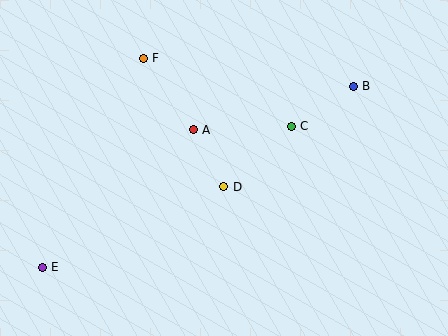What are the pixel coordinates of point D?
Point D is at (224, 187).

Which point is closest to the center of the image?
Point D at (224, 187) is closest to the center.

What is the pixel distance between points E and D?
The distance between E and D is 198 pixels.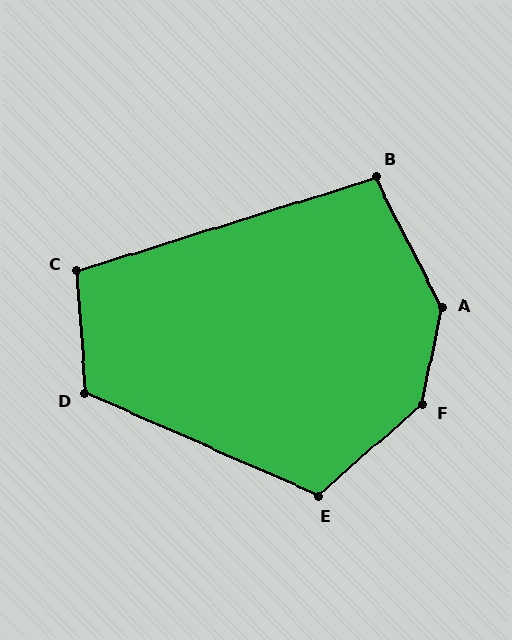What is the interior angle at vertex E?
Approximately 115 degrees (obtuse).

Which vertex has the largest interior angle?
F, at approximately 143 degrees.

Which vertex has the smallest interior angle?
B, at approximately 100 degrees.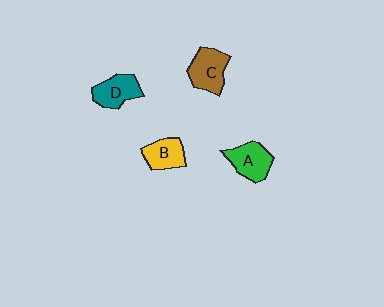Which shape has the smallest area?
Shape B (yellow).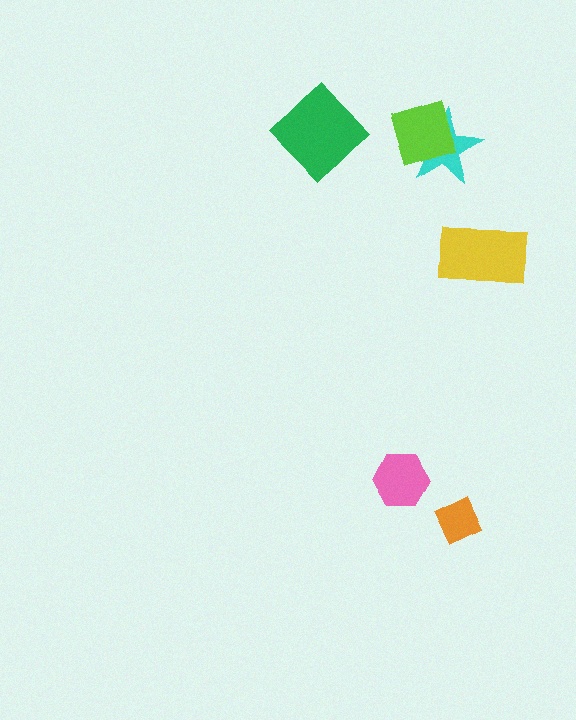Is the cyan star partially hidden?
Yes, it is partially covered by another shape.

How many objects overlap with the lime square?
1 object overlaps with the lime square.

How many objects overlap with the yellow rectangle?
0 objects overlap with the yellow rectangle.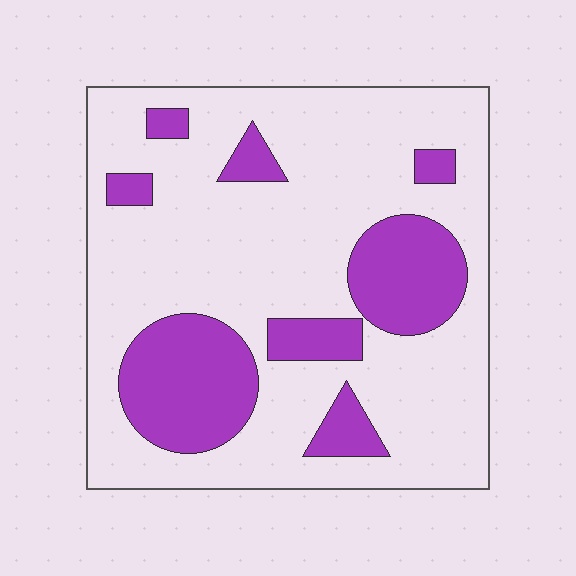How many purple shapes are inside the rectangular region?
8.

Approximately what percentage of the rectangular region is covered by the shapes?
Approximately 25%.